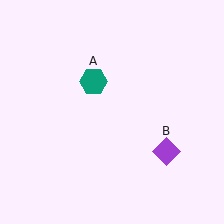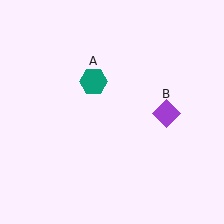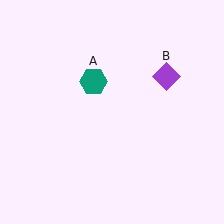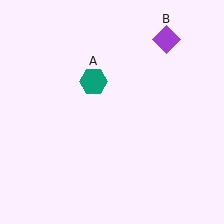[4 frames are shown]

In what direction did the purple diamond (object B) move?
The purple diamond (object B) moved up.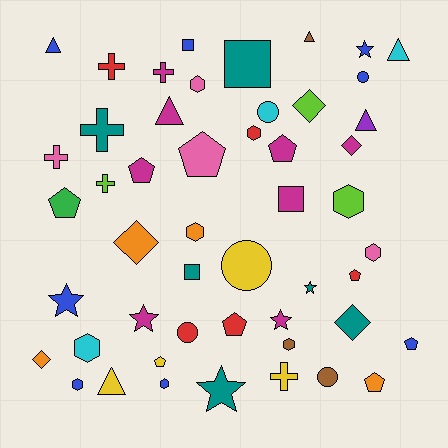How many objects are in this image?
There are 50 objects.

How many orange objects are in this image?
There are 4 orange objects.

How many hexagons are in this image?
There are 9 hexagons.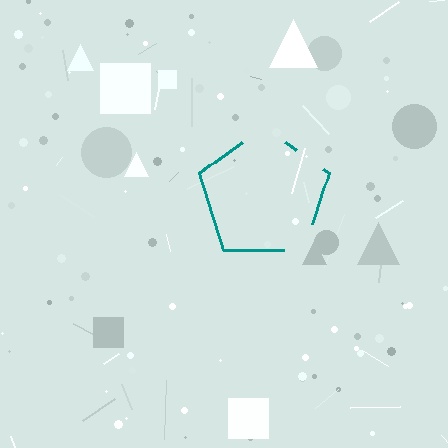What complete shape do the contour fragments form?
The contour fragments form a pentagon.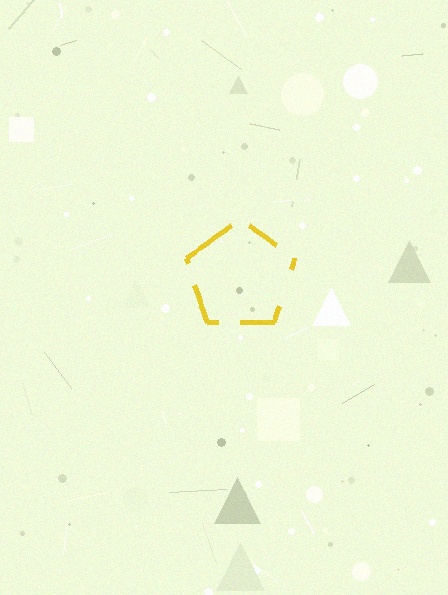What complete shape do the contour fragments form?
The contour fragments form a pentagon.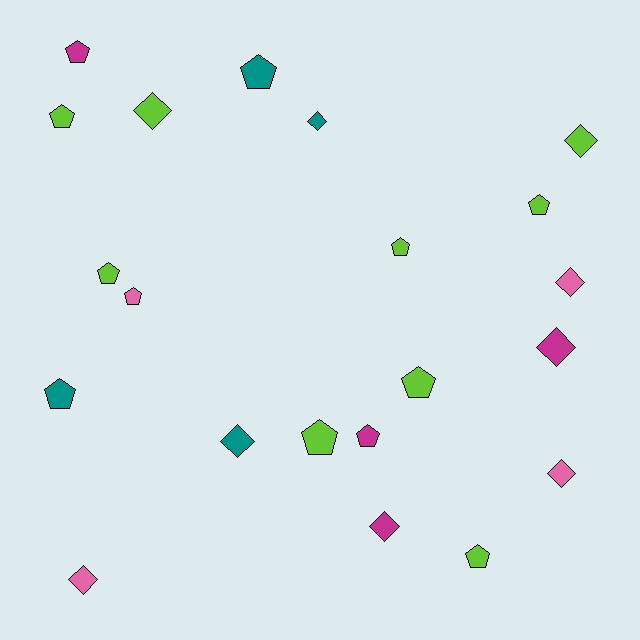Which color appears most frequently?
Lime, with 9 objects.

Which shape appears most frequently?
Pentagon, with 12 objects.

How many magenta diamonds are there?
There are 2 magenta diamonds.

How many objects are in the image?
There are 21 objects.